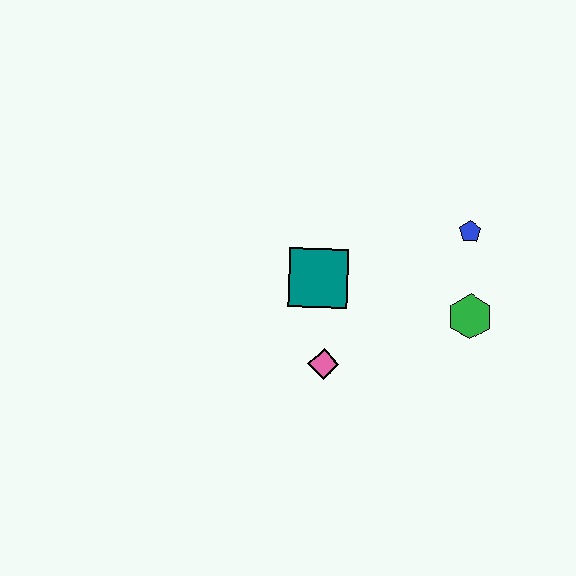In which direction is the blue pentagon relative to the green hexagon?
The blue pentagon is above the green hexagon.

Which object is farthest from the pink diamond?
The blue pentagon is farthest from the pink diamond.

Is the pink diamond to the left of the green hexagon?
Yes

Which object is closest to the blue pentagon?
The green hexagon is closest to the blue pentagon.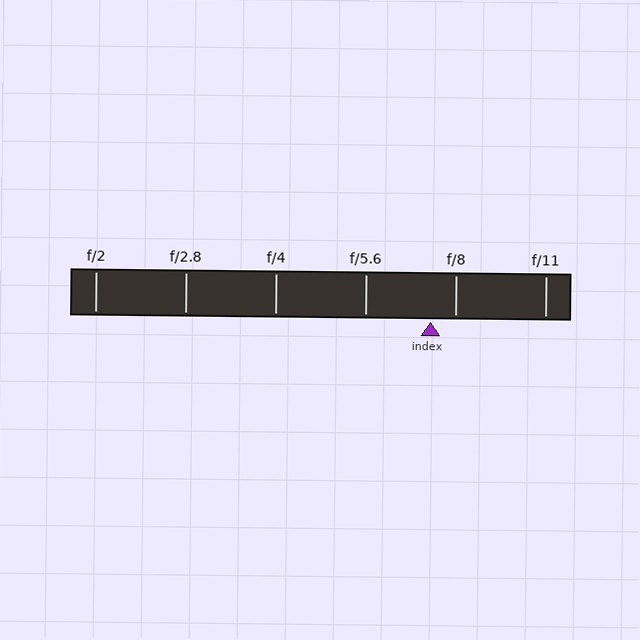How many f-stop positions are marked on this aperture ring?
There are 6 f-stop positions marked.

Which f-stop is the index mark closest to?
The index mark is closest to f/8.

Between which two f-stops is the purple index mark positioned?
The index mark is between f/5.6 and f/8.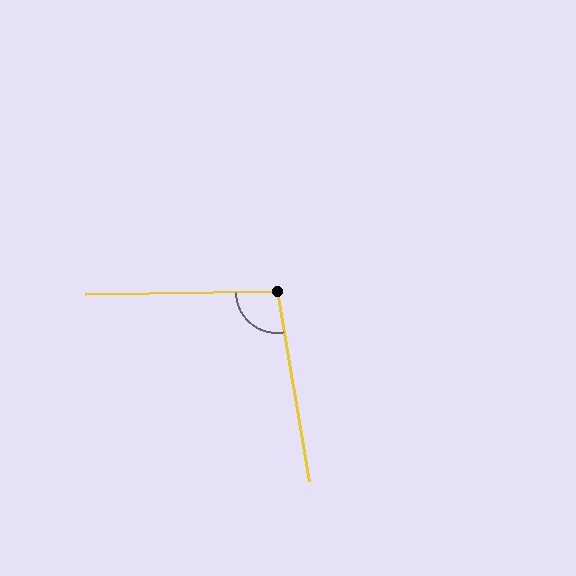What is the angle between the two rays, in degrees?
Approximately 99 degrees.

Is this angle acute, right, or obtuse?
It is obtuse.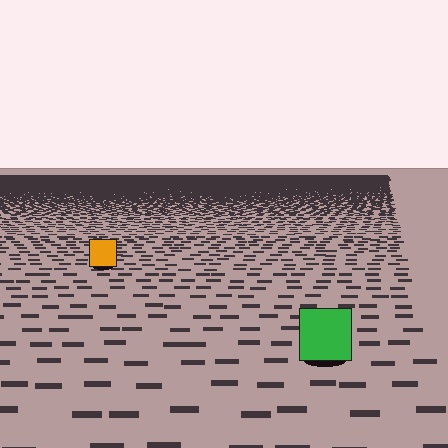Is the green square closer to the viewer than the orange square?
Yes. The green square is closer — you can tell from the texture gradient: the ground texture is coarser near it.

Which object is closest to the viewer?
The green square is closest. The texture marks near it are larger and more spread out.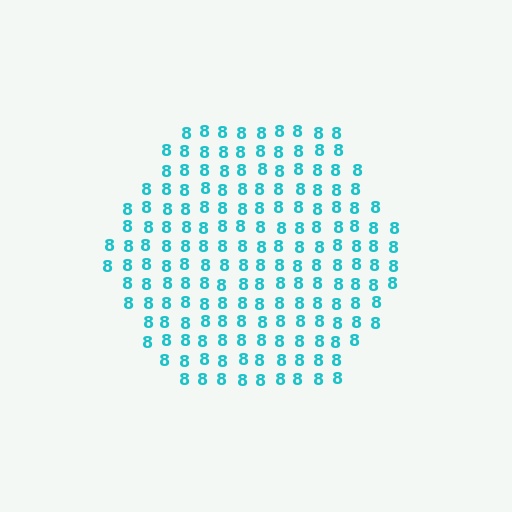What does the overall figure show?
The overall figure shows a hexagon.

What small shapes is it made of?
It is made of small digit 8's.